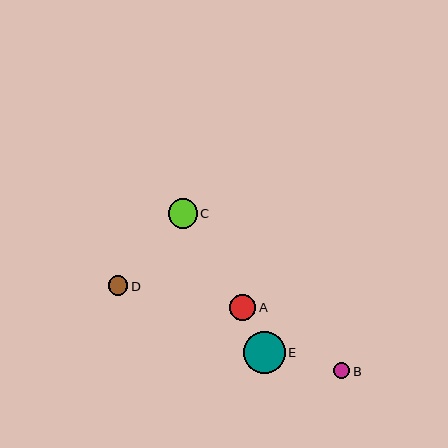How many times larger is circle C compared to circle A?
Circle C is approximately 1.1 times the size of circle A.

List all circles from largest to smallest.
From largest to smallest: E, C, A, D, B.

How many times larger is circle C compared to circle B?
Circle C is approximately 1.8 times the size of circle B.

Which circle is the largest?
Circle E is the largest with a size of approximately 42 pixels.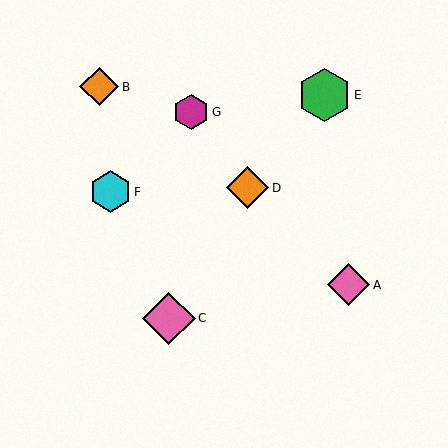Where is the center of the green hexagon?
The center of the green hexagon is at (325, 95).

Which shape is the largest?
The green hexagon (labeled E) is the largest.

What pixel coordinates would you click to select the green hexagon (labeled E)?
Click at (325, 95) to select the green hexagon E.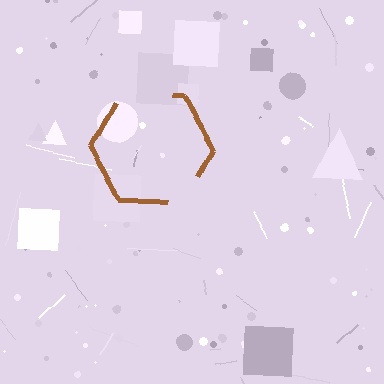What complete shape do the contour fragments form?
The contour fragments form a hexagon.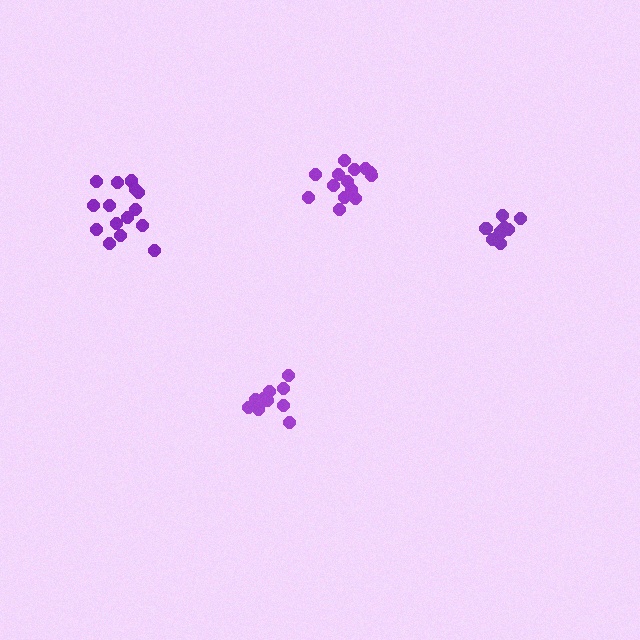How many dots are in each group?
Group 1: 14 dots, Group 2: 11 dots, Group 3: 15 dots, Group 4: 9 dots (49 total).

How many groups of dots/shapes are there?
There are 4 groups.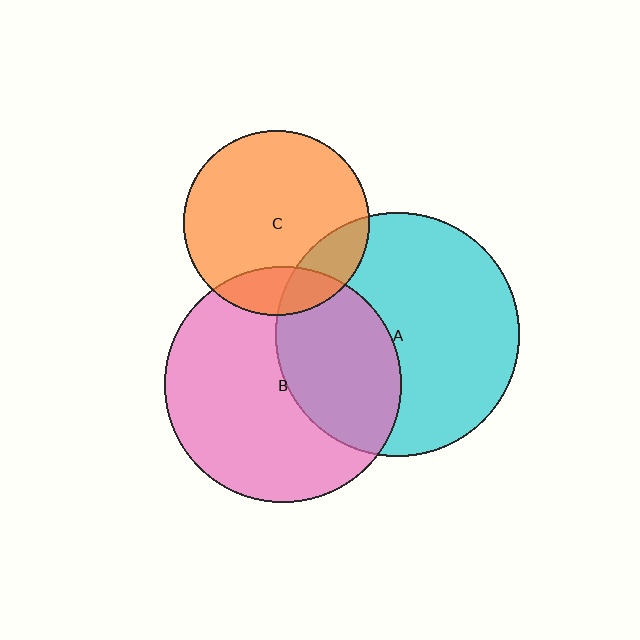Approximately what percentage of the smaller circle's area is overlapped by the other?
Approximately 15%.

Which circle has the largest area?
Circle A (cyan).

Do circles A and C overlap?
Yes.